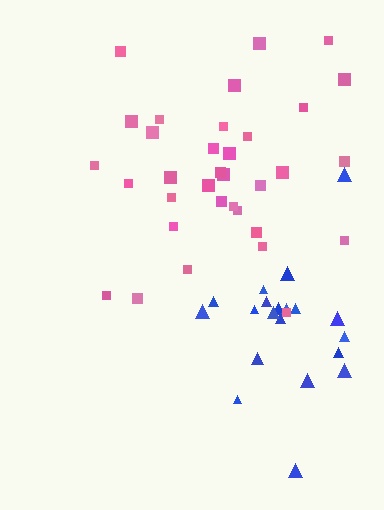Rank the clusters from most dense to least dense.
pink, blue.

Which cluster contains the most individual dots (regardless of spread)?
Pink (34).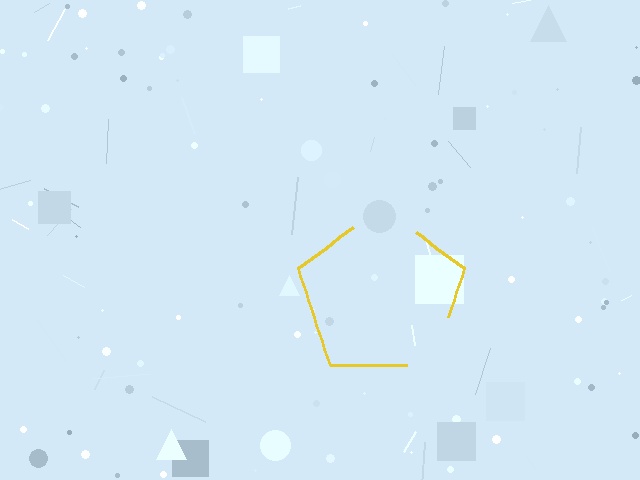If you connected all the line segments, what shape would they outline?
They would outline a pentagon.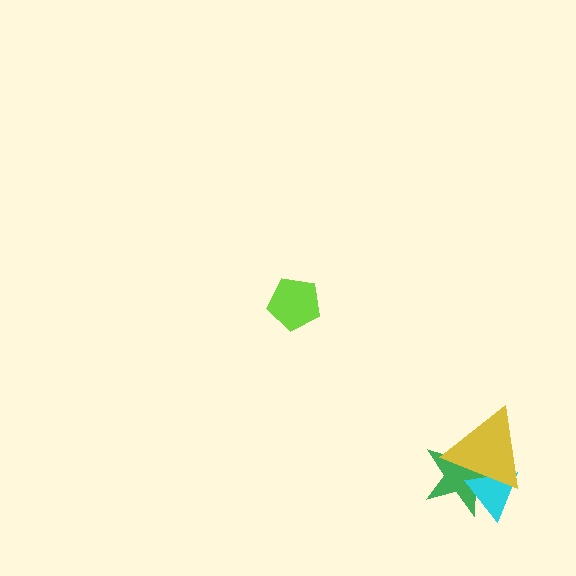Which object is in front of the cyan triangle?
The yellow triangle is in front of the cyan triangle.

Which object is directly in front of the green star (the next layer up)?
The cyan triangle is directly in front of the green star.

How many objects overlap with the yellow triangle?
2 objects overlap with the yellow triangle.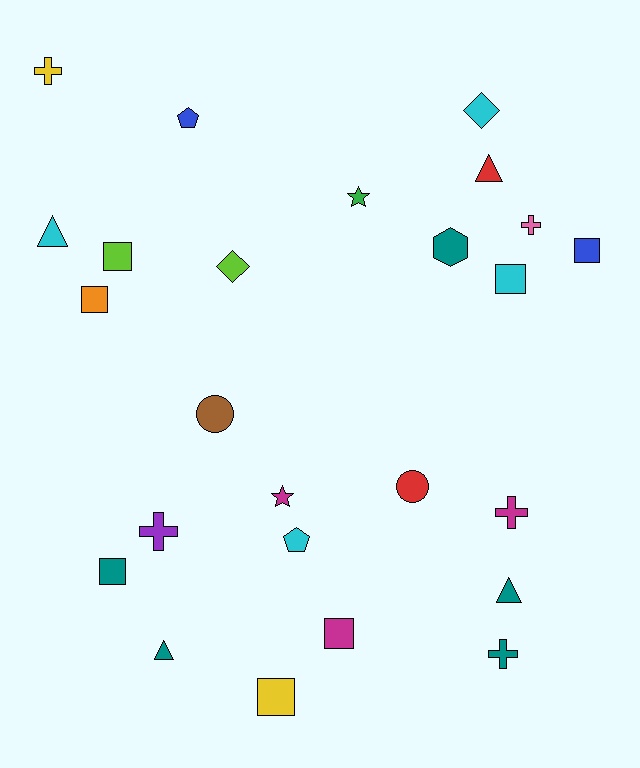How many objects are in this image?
There are 25 objects.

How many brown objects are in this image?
There is 1 brown object.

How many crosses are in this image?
There are 5 crosses.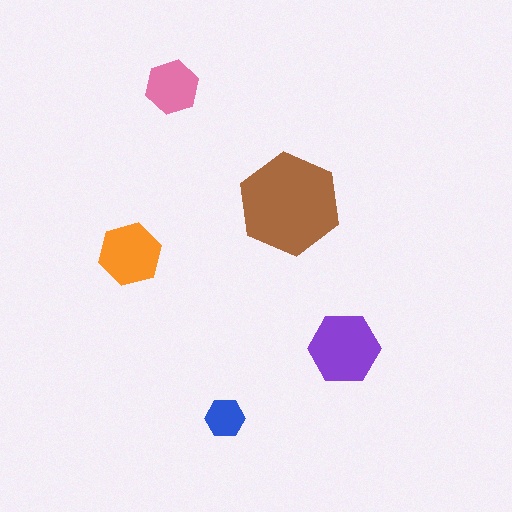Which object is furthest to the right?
The purple hexagon is rightmost.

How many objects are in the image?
There are 5 objects in the image.